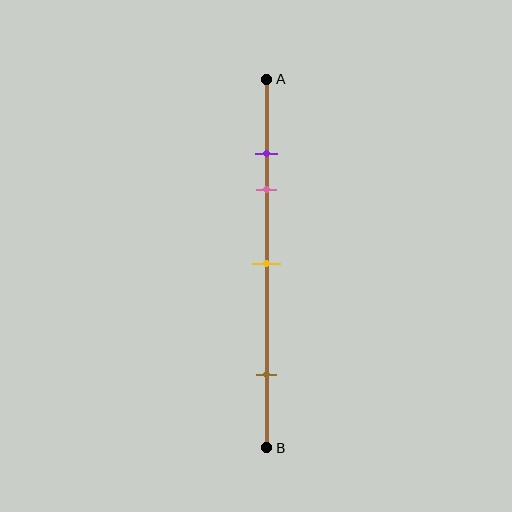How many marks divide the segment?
There are 4 marks dividing the segment.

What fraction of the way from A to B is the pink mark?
The pink mark is approximately 30% (0.3) of the way from A to B.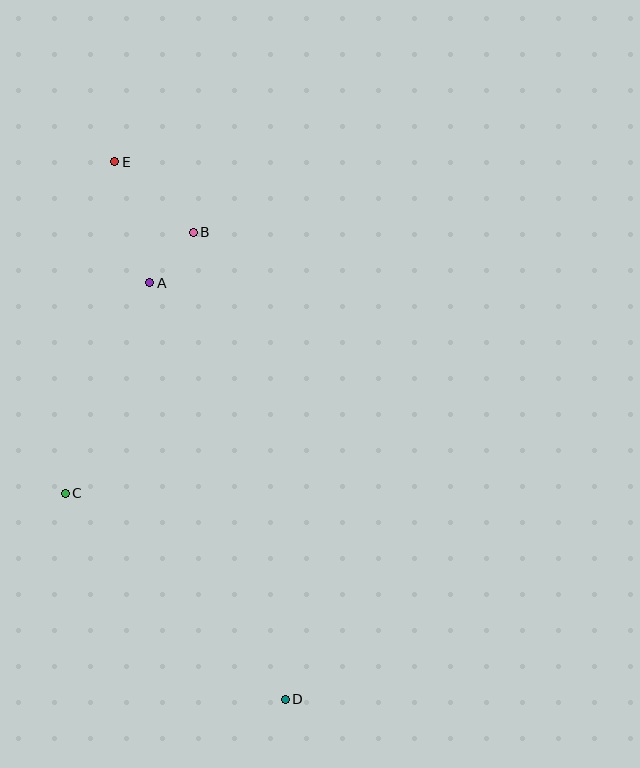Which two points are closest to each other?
Points A and B are closest to each other.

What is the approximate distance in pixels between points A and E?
The distance between A and E is approximately 126 pixels.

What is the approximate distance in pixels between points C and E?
The distance between C and E is approximately 335 pixels.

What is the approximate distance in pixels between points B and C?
The distance between B and C is approximately 291 pixels.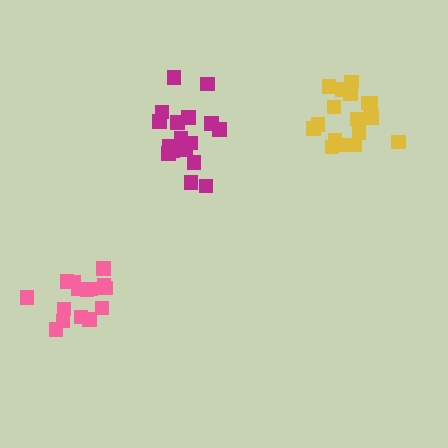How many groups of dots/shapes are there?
There are 3 groups.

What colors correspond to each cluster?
The clusters are colored: magenta, pink, yellow.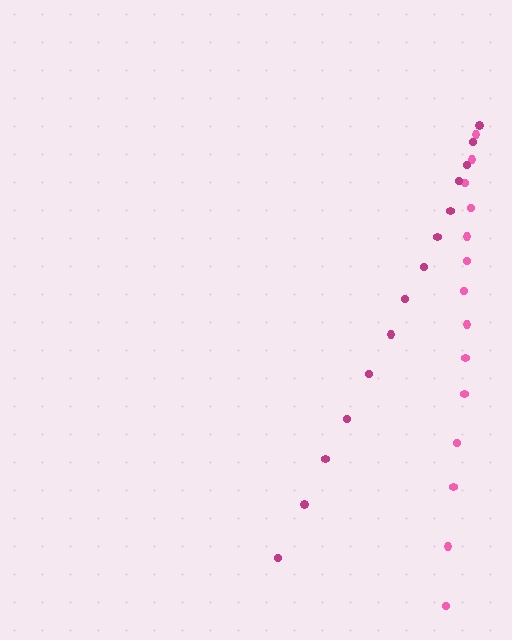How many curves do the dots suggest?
There are 2 distinct paths.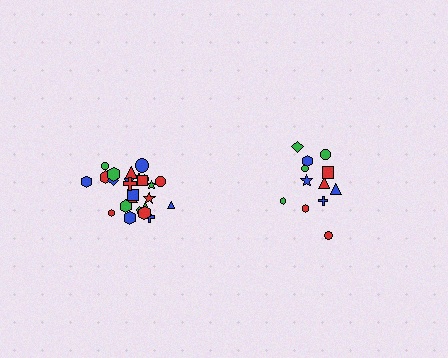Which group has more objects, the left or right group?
The left group.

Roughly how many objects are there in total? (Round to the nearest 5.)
Roughly 35 objects in total.